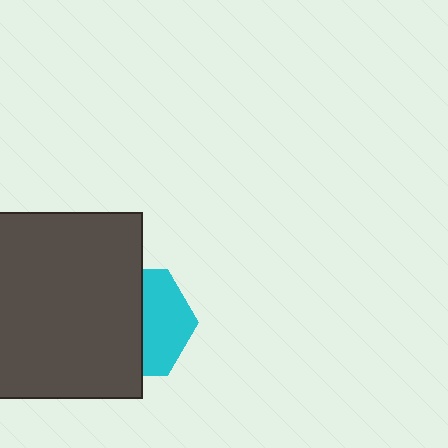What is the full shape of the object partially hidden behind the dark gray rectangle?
The partially hidden object is a cyan hexagon.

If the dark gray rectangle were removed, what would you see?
You would see the complete cyan hexagon.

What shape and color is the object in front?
The object in front is a dark gray rectangle.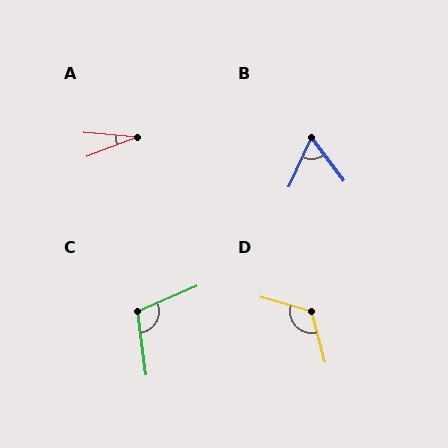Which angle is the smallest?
A, at approximately 26 degrees.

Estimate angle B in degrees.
Approximately 61 degrees.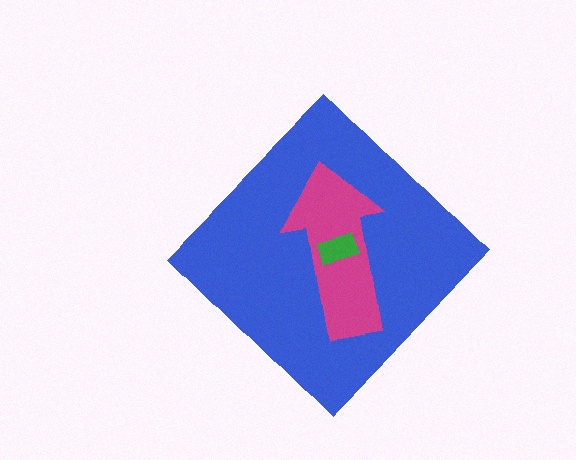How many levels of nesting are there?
3.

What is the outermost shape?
The blue diamond.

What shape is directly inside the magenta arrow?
The green rectangle.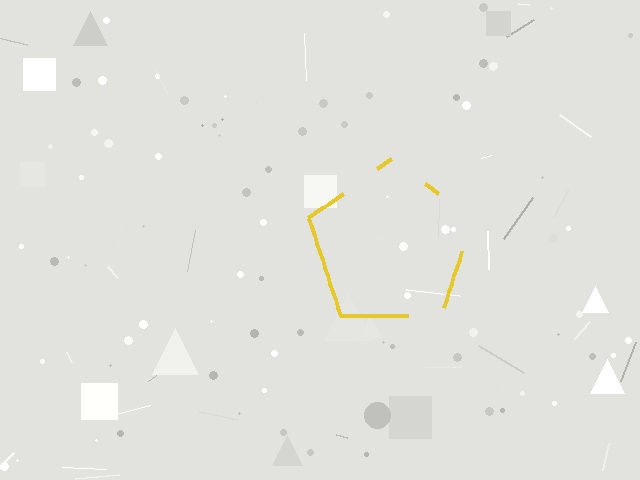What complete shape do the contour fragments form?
The contour fragments form a pentagon.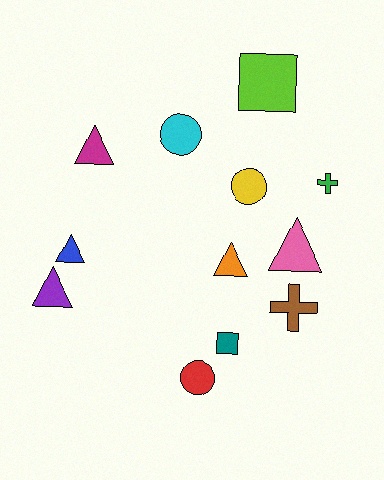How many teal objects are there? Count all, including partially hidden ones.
There is 1 teal object.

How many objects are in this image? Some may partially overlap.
There are 12 objects.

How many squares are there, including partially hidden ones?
There are 2 squares.